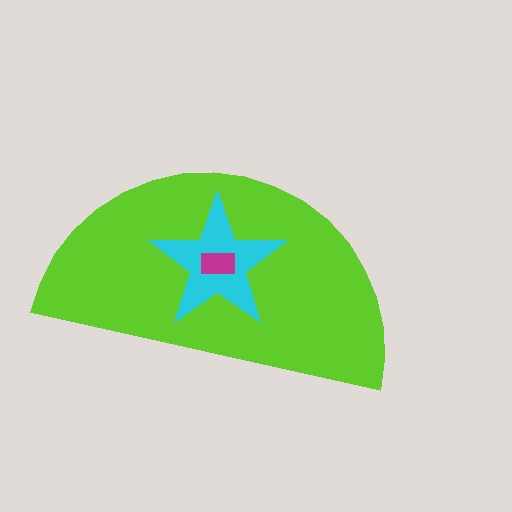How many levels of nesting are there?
3.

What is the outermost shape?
The lime semicircle.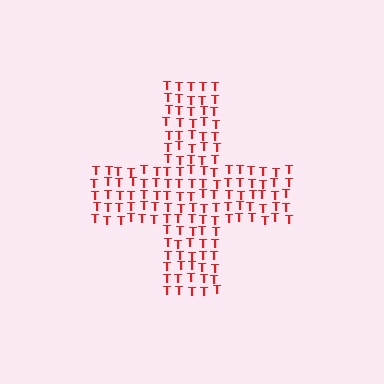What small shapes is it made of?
It is made of small letter T's.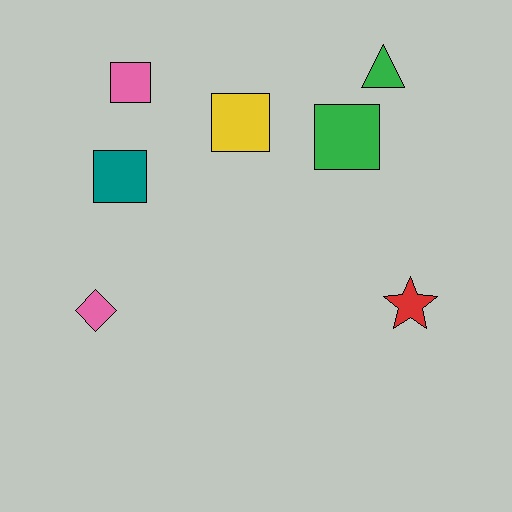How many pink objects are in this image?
There are 2 pink objects.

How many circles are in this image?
There are no circles.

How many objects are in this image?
There are 7 objects.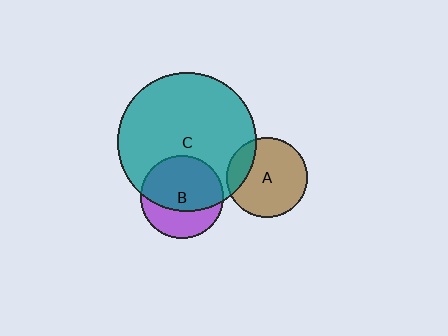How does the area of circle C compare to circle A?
Approximately 2.9 times.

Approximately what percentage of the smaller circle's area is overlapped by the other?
Approximately 20%.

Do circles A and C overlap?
Yes.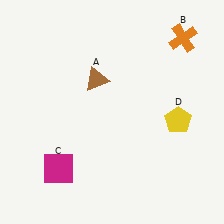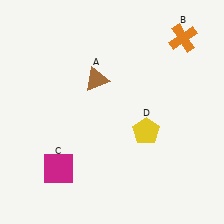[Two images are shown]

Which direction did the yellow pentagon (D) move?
The yellow pentagon (D) moved left.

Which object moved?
The yellow pentagon (D) moved left.